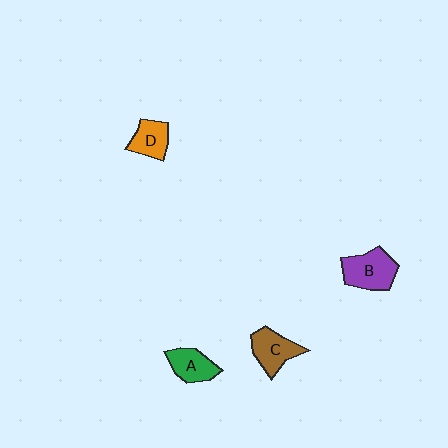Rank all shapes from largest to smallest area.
From largest to smallest: B (purple), C (brown), A (green), D (orange).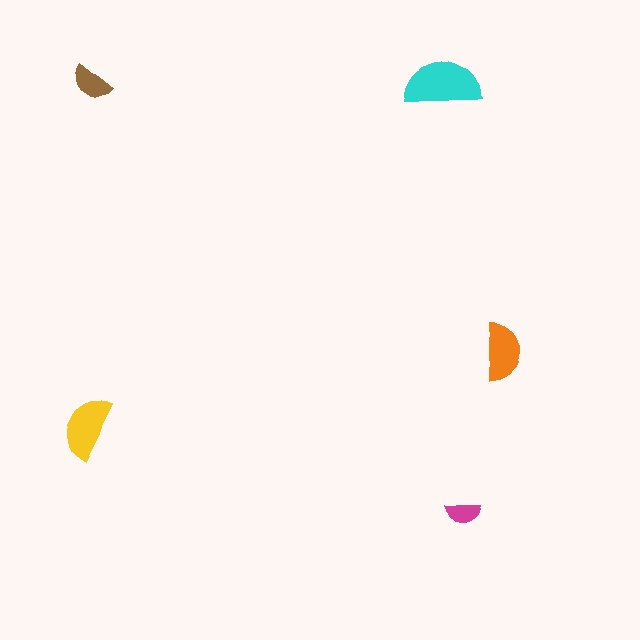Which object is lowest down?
The magenta semicircle is bottommost.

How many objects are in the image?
There are 5 objects in the image.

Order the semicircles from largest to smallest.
the cyan one, the yellow one, the orange one, the brown one, the magenta one.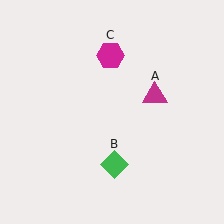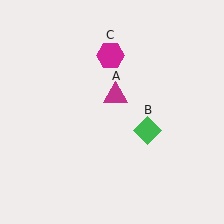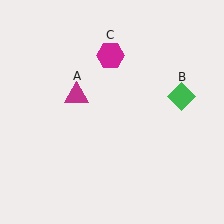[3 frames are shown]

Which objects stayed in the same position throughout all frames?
Magenta hexagon (object C) remained stationary.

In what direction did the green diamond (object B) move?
The green diamond (object B) moved up and to the right.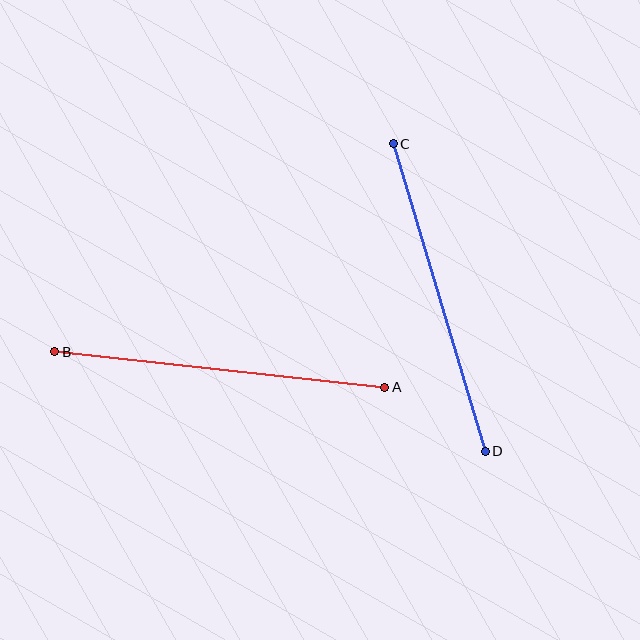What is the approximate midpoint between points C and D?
The midpoint is at approximately (439, 297) pixels.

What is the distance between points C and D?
The distance is approximately 321 pixels.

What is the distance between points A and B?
The distance is approximately 332 pixels.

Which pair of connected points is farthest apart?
Points A and B are farthest apart.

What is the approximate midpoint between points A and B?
The midpoint is at approximately (220, 369) pixels.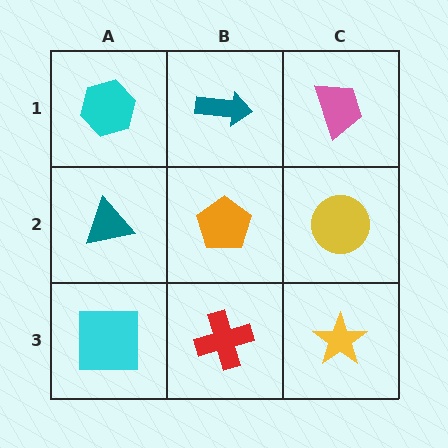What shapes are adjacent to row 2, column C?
A pink trapezoid (row 1, column C), a yellow star (row 3, column C), an orange pentagon (row 2, column B).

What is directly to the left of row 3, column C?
A red cross.